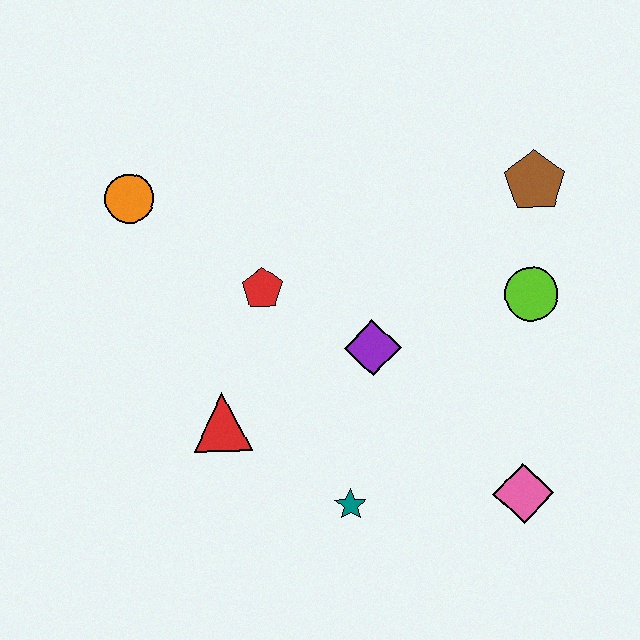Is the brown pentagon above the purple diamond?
Yes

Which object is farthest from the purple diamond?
The orange circle is farthest from the purple diamond.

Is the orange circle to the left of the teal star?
Yes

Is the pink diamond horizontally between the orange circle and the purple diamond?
No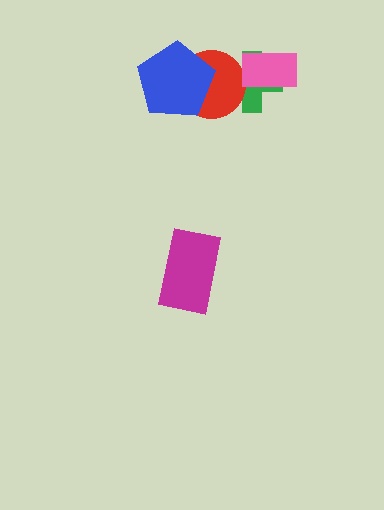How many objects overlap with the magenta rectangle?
0 objects overlap with the magenta rectangle.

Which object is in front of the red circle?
The blue pentagon is in front of the red circle.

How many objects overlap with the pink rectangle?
1 object overlaps with the pink rectangle.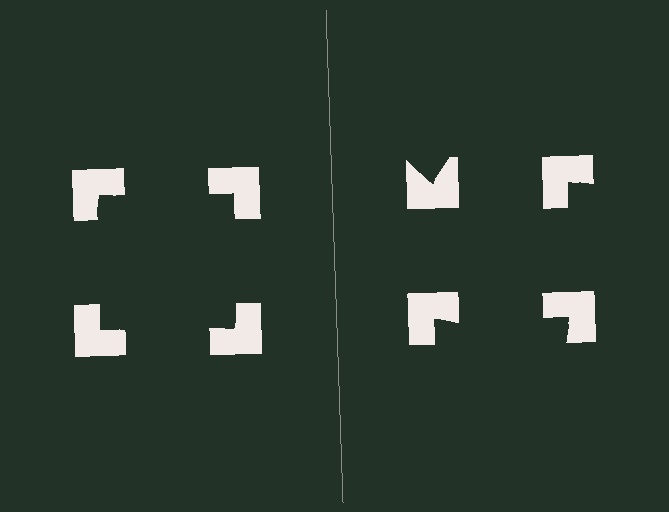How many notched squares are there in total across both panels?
8 — 4 on each side.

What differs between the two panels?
The notched squares are positioned identically on both sides; only the wedge orientations differ. On the left they align to a square; on the right they are misaligned.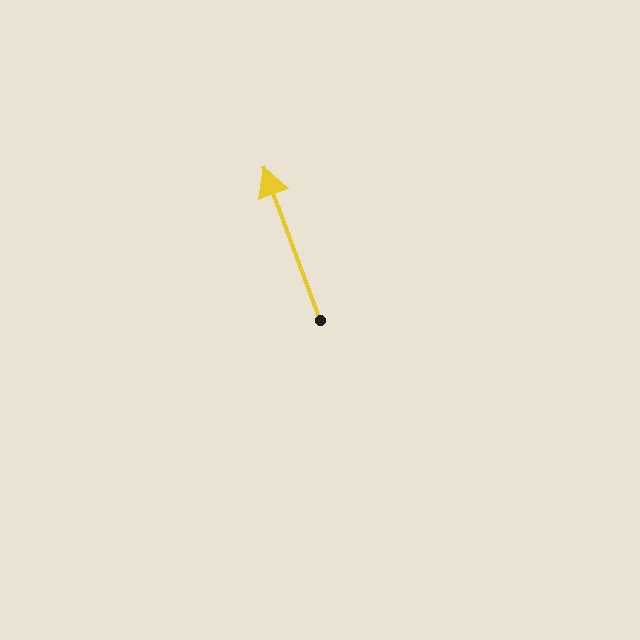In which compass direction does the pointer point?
North.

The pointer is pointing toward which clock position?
Roughly 11 o'clock.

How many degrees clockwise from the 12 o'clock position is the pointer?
Approximately 340 degrees.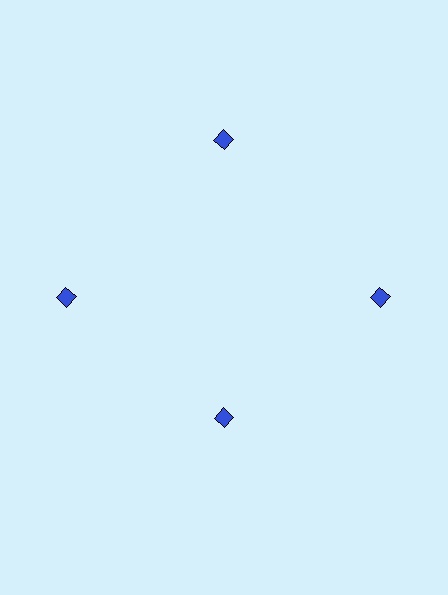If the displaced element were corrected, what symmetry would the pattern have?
It would have 4-fold rotational symmetry — the pattern would map onto itself every 90 degrees.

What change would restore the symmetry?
The symmetry would be restored by moving it outward, back onto the ring so that all 4 diamonds sit at equal angles and equal distance from the center.